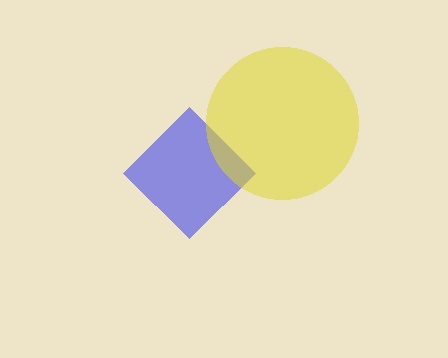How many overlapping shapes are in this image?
There are 2 overlapping shapes in the image.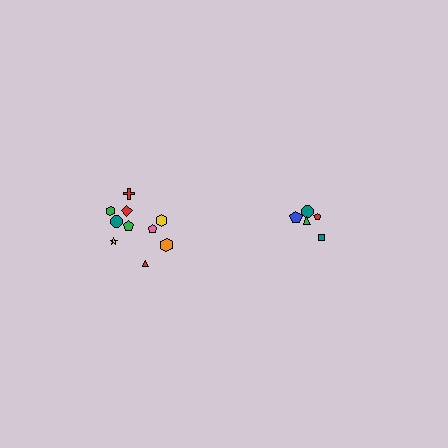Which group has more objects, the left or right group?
The left group.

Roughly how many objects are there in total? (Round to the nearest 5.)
Roughly 15 objects in total.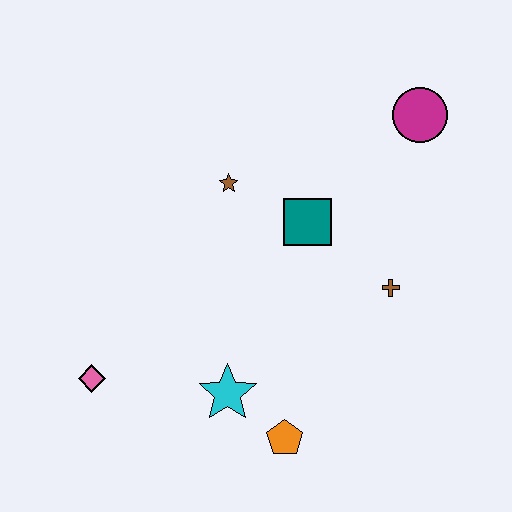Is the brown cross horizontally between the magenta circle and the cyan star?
Yes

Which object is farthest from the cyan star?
The magenta circle is farthest from the cyan star.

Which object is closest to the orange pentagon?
The cyan star is closest to the orange pentagon.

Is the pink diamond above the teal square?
No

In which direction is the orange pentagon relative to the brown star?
The orange pentagon is below the brown star.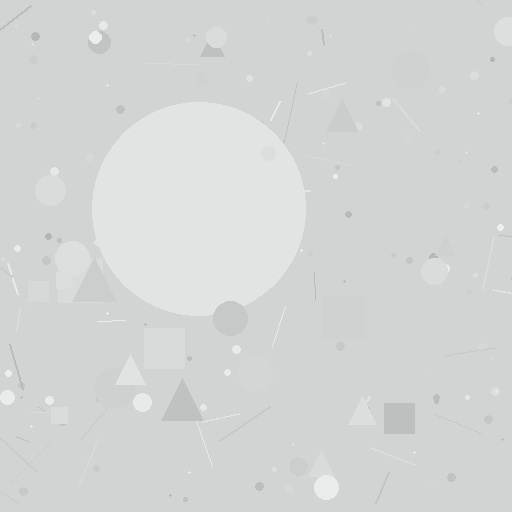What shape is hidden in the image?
A circle is hidden in the image.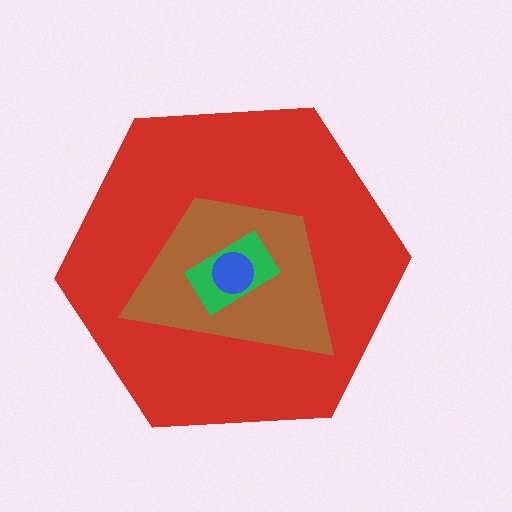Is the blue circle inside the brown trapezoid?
Yes.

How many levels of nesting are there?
4.